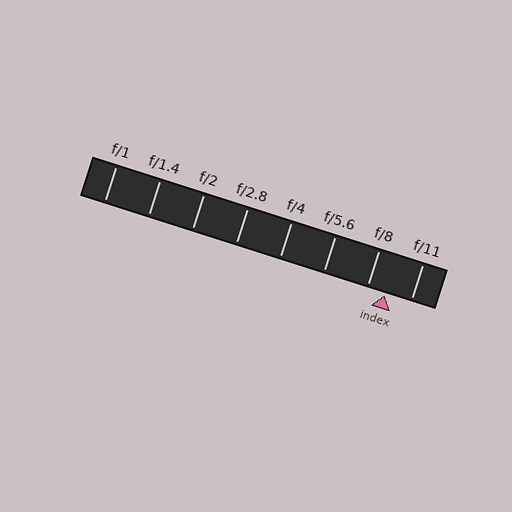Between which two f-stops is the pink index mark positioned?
The index mark is between f/8 and f/11.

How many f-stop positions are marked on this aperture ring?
There are 8 f-stop positions marked.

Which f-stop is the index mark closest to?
The index mark is closest to f/8.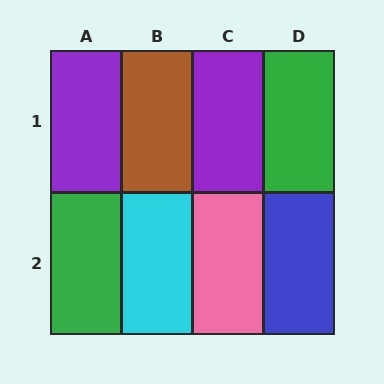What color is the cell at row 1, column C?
Purple.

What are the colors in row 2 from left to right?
Green, cyan, pink, blue.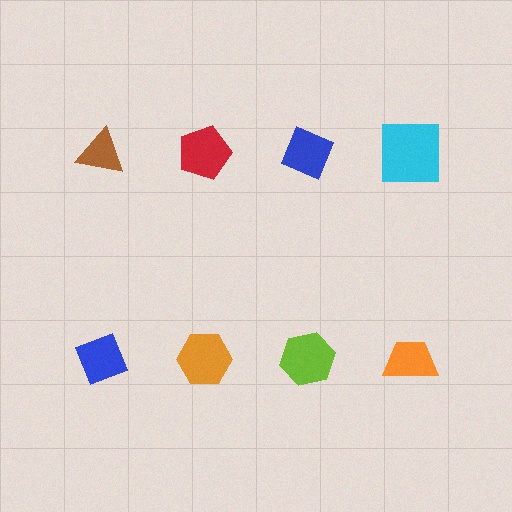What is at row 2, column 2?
An orange hexagon.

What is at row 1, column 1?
A brown triangle.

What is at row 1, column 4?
A cyan square.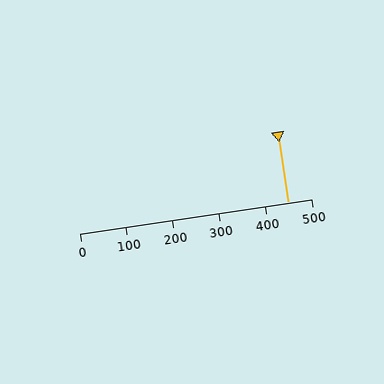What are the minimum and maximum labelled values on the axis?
The axis runs from 0 to 500.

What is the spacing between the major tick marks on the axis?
The major ticks are spaced 100 apart.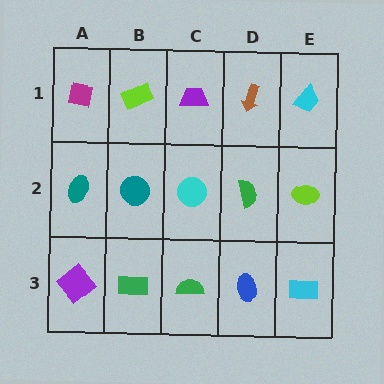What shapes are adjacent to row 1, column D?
A green semicircle (row 2, column D), a purple trapezoid (row 1, column C), a cyan trapezoid (row 1, column E).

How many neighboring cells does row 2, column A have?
3.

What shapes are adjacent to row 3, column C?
A cyan circle (row 2, column C), a green rectangle (row 3, column B), a blue ellipse (row 3, column D).